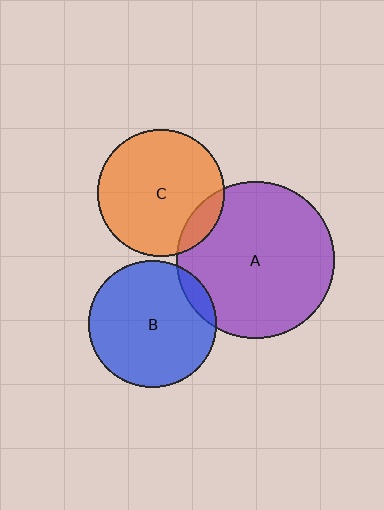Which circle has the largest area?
Circle A (purple).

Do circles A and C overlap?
Yes.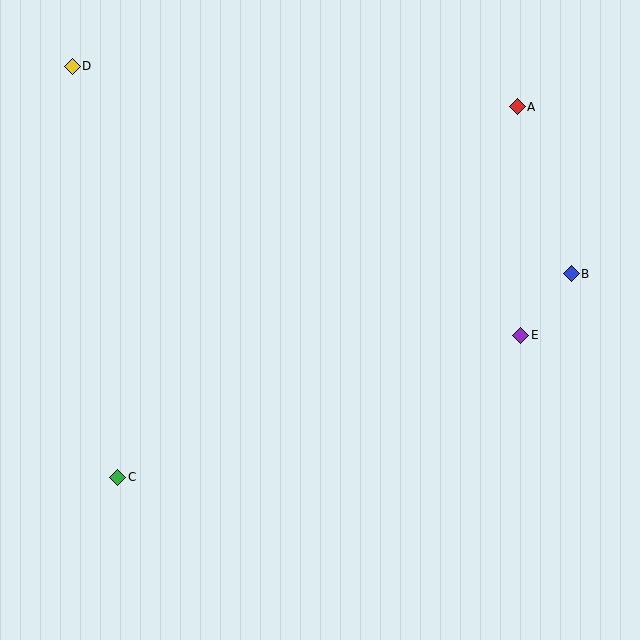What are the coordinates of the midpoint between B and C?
The midpoint between B and C is at (344, 376).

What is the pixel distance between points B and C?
The distance between B and C is 497 pixels.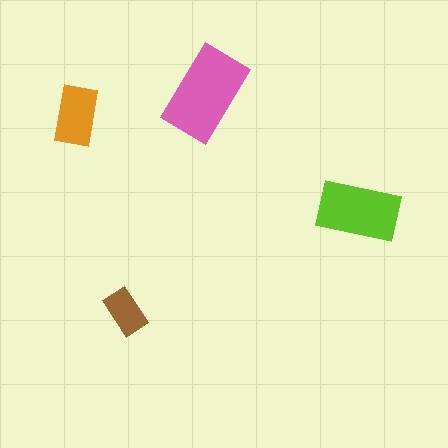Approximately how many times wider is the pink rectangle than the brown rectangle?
About 2 times wider.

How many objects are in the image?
There are 4 objects in the image.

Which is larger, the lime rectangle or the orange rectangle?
The lime one.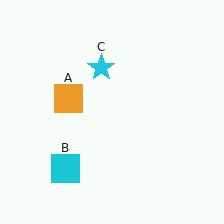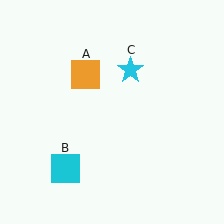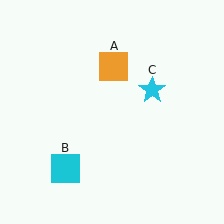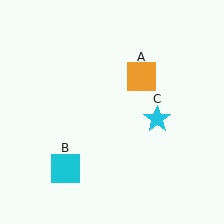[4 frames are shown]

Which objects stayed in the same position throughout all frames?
Cyan square (object B) remained stationary.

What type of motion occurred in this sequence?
The orange square (object A), cyan star (object C) rotated clockwise around the center of the scene.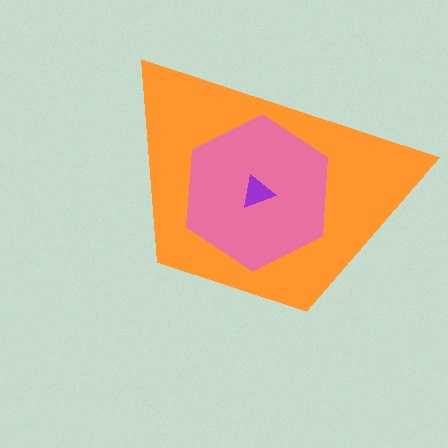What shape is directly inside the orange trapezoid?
The pink hexagon.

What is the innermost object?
The purple triangle.